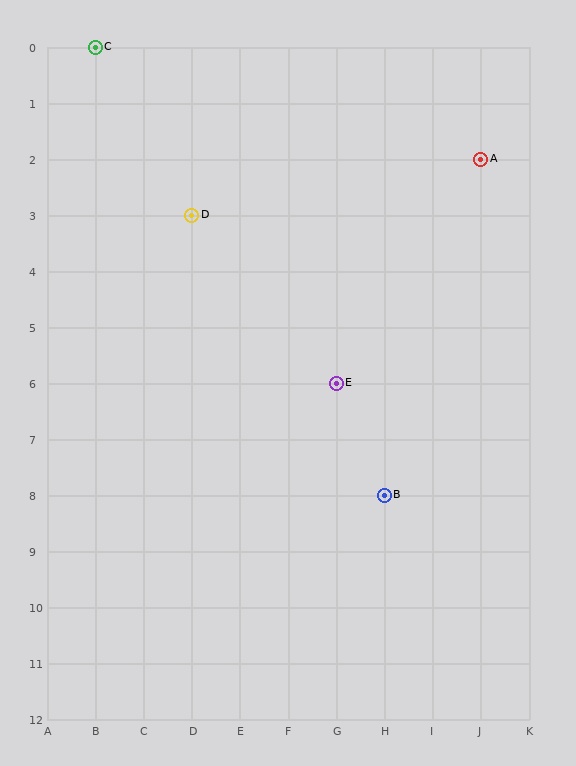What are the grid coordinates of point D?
Point D is at grid coordinates (D, 3).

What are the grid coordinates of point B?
Point B is at grid coordinates (H, 8).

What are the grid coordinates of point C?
Point C is at grid coordinates (B, 0).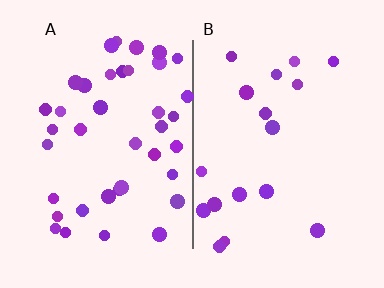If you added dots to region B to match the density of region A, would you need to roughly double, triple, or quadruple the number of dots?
Approximately double.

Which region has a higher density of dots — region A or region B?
A (the left).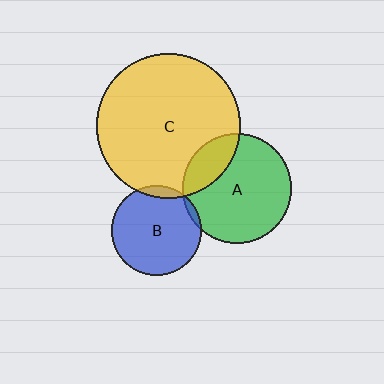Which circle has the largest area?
Circle C (yellow).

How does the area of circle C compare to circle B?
Approximately 2.6 times.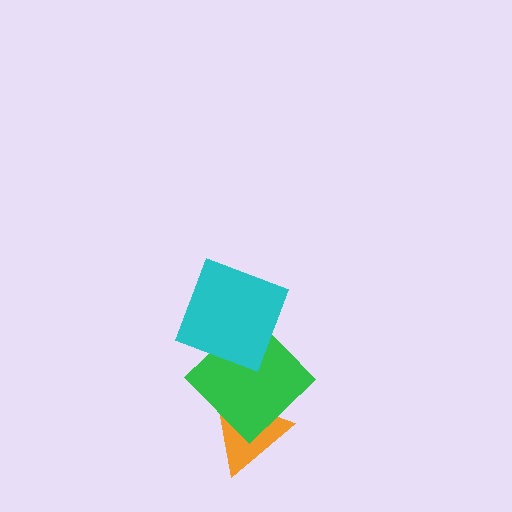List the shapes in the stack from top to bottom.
From top to bottom: the cyan square, the green diamond, the orange triangle.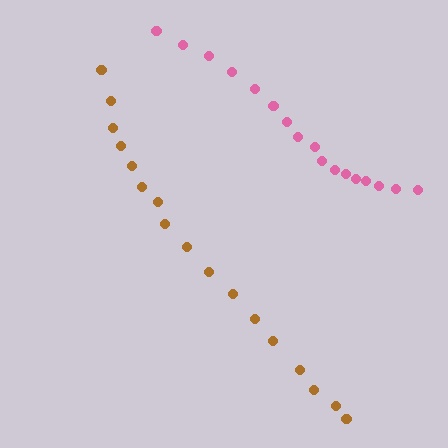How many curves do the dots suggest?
There are 2 distinct paths.